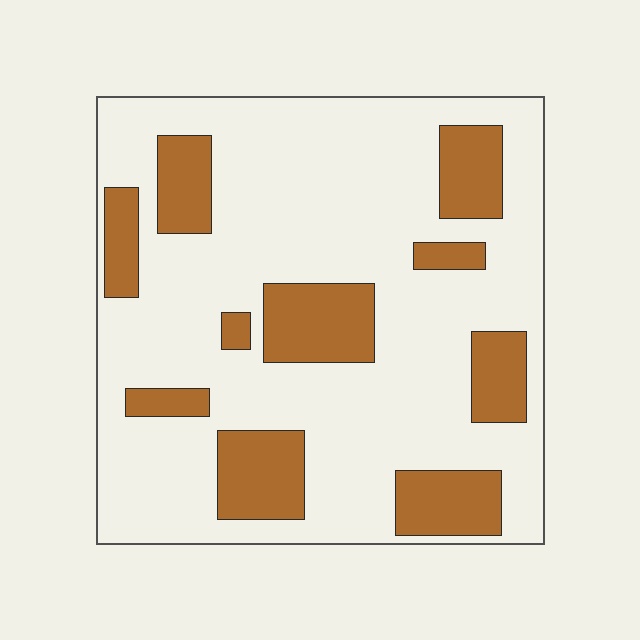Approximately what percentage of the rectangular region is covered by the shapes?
Approximately 25%.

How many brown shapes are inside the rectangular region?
10.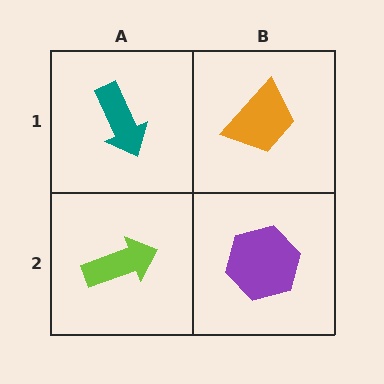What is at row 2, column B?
A purple hexagon.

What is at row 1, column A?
A teal arrow.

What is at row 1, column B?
An orange trapezoid.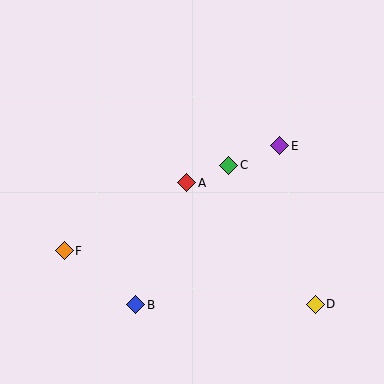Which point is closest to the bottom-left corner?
Point F is closest to the bottom-left corner.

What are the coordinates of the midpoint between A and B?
The midpoint between A and B is at (161, 244).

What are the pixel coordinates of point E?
Point E is at (280, 146).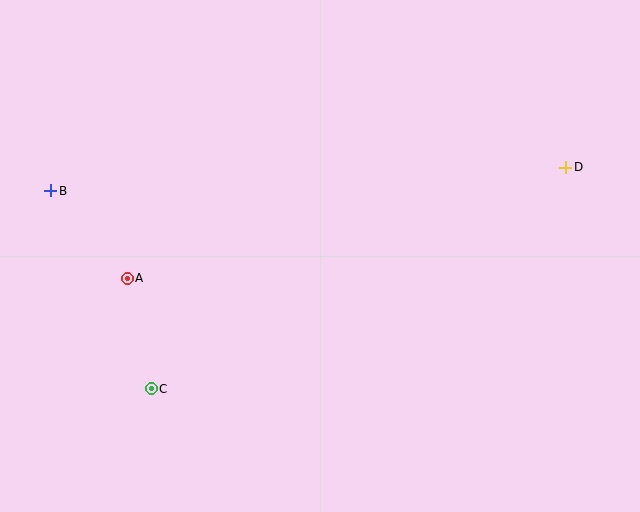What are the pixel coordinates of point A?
Point A is at (127, 278).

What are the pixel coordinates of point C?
Point C is at (151, 389).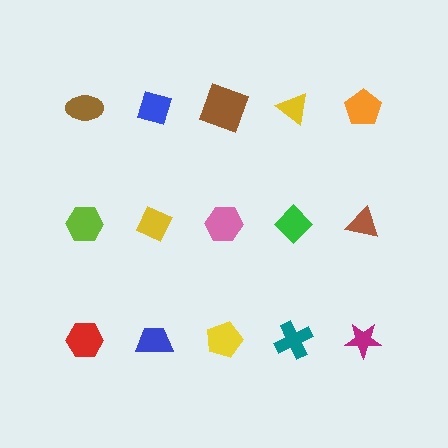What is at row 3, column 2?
A blue trapezoid.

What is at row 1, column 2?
A blue diamond.